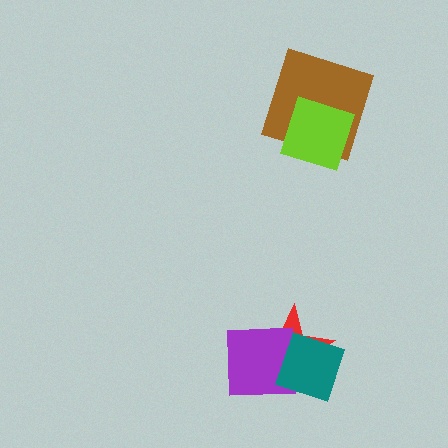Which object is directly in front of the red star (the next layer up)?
The purple square is directly in front of the red star.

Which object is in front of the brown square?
The lime square is in front of the brown square.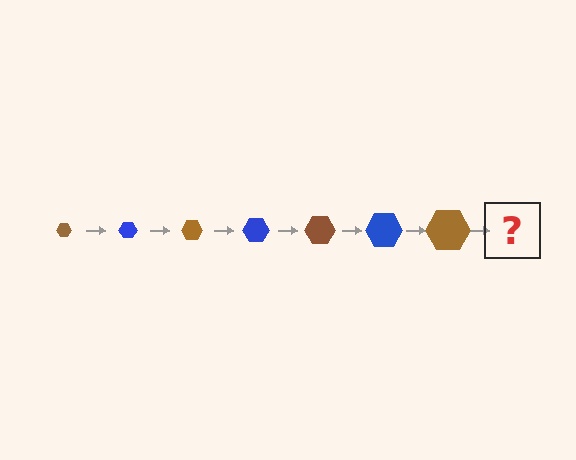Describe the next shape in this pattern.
It should be a blue hexagon, larger than the previous one.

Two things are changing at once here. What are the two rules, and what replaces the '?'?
The two rules are that the hexagon grows larger each step and the color cycles through brown and blue. The '?' should be a blue hexagon, larger than the previous one.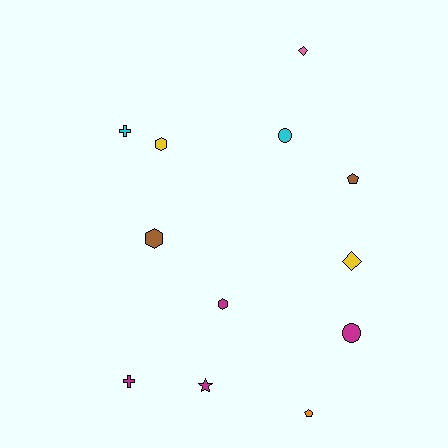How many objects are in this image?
There are 12 objects.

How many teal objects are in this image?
There are no teal objects.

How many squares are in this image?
There are no squares.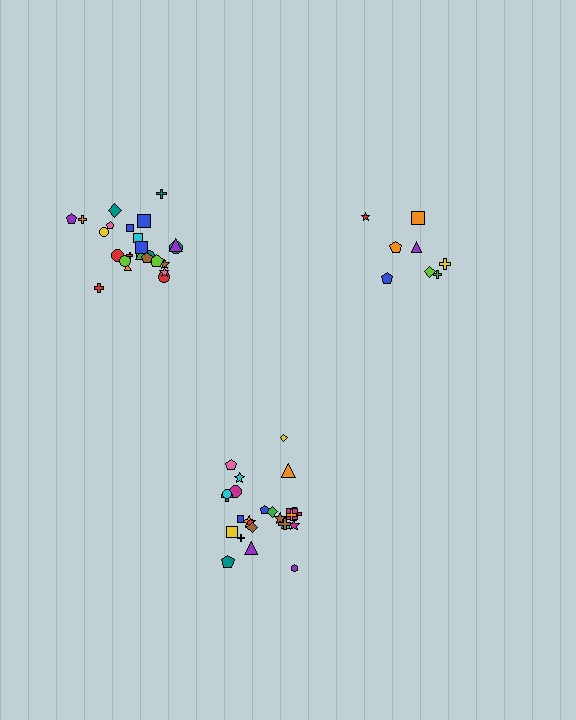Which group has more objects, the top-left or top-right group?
The top-left group.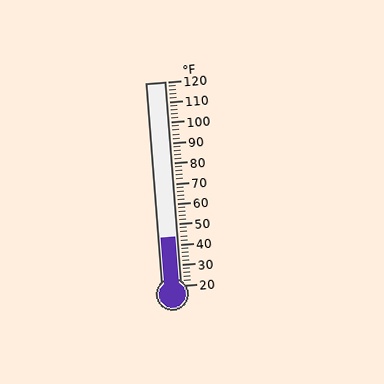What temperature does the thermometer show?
The thermometer shows approximately 44°F.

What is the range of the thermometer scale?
The thermometer scale ranges from 20°F to 120°F.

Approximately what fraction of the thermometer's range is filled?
The thermometer is filled to approximately 25% of its range.